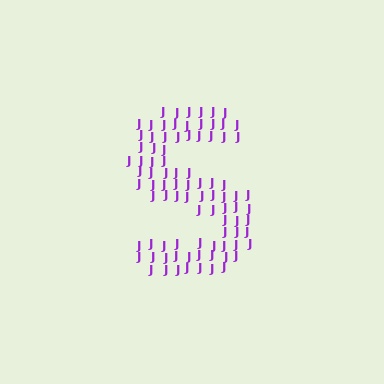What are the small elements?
The small elements are letter J's.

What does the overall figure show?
The overall figure shows the letter S.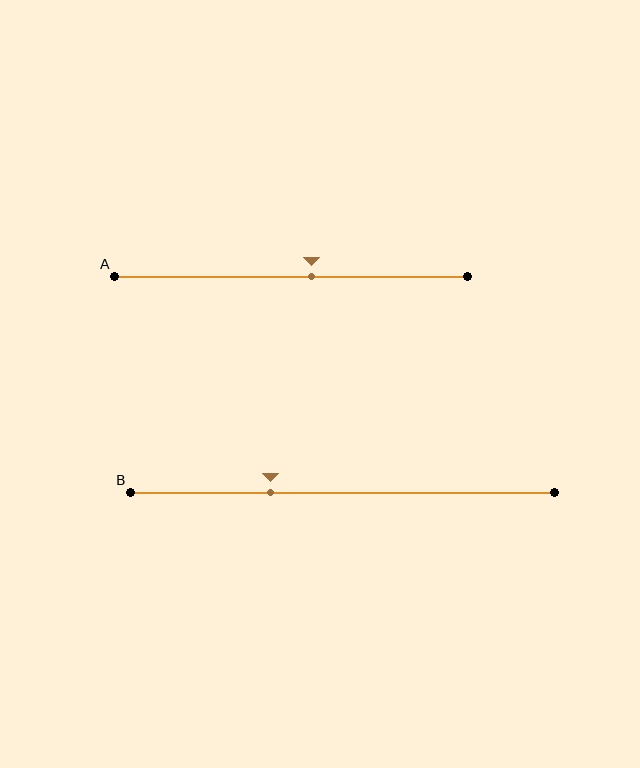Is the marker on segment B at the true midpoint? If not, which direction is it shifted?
No, the marker on segment B is shifted to the left by about 17% of the segment length.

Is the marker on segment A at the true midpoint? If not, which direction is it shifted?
No, the marker on segment A is shifted to the right by about 6% of the segment length.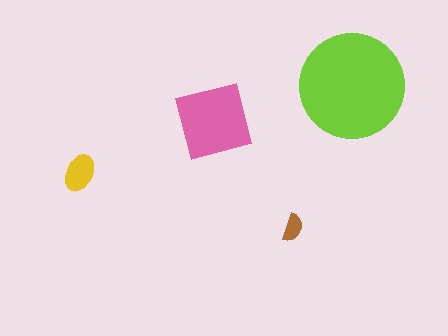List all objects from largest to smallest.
The lime circle, the pink square, the yellow ellipse, the brown semicircle.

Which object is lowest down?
The brown semicircle is bottommost.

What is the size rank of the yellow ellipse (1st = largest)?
3rd.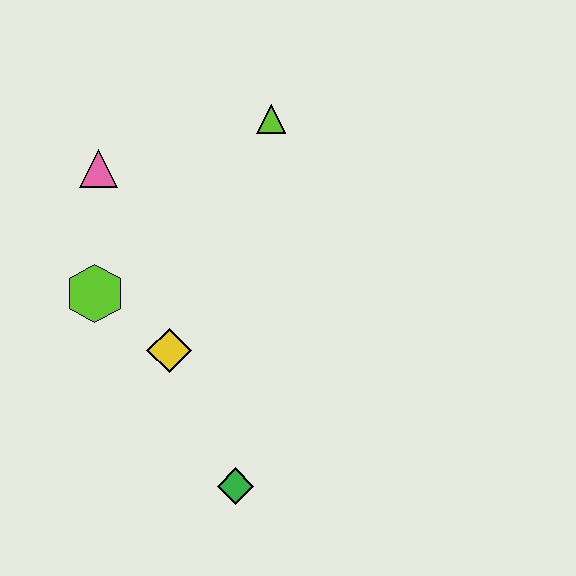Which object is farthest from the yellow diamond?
The lime triangle is farthest from the yellow diamond.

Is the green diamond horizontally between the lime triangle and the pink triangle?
Yes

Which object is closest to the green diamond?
The yellow diamond is closest to the green diamond.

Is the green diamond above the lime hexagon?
No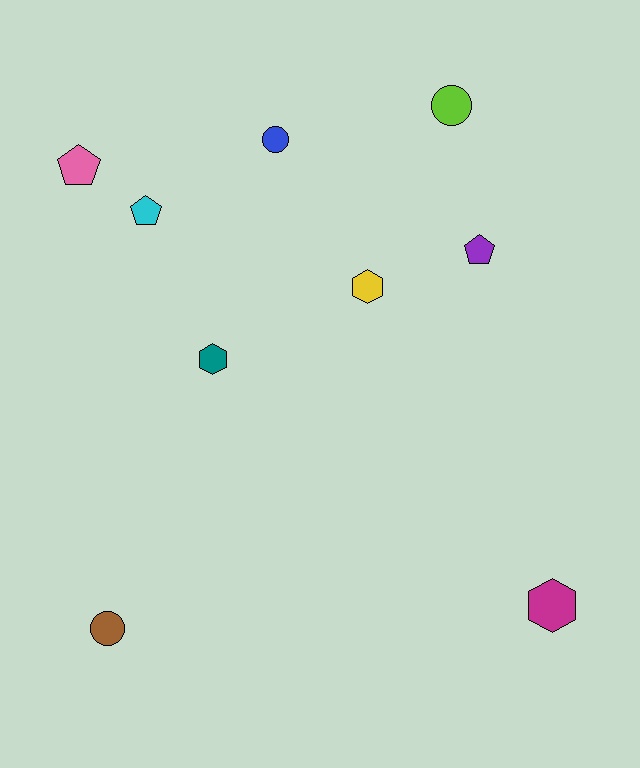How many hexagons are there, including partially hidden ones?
There are 3 hexagons.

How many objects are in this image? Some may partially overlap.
There are 9 objects.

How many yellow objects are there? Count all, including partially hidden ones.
There is 1 yellow object.